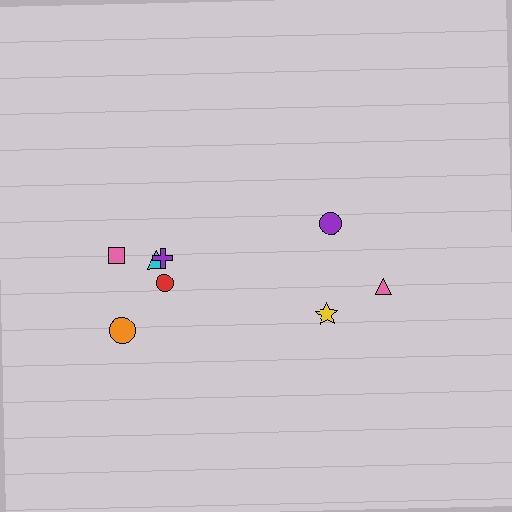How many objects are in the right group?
There are 3 objects.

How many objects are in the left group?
There are 5 objects.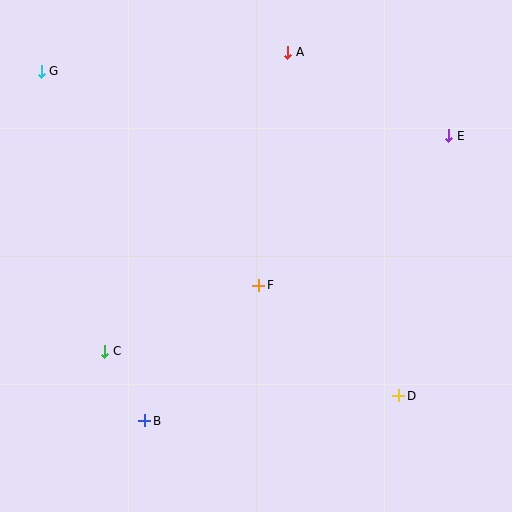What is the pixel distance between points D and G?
The distance between D and G is 483 pixels.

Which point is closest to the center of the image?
Point F at (259, 286) is closest to the center.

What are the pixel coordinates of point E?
Point E is at (449, 136).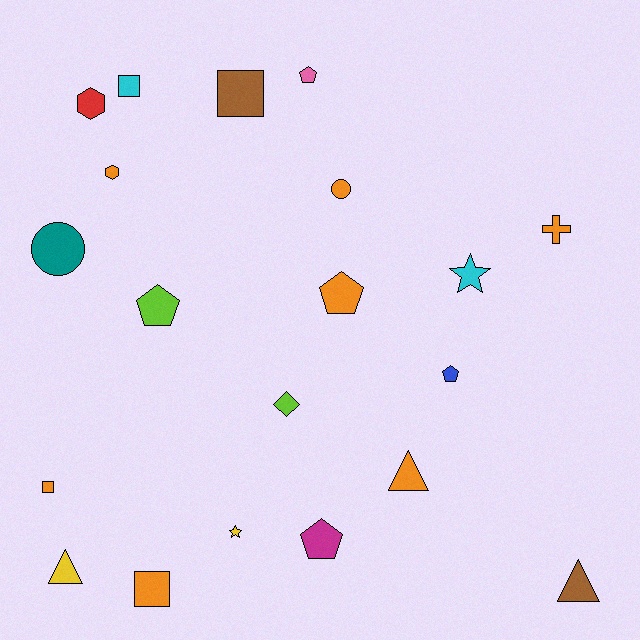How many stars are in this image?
There are 2 stars.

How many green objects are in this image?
There are no green objects.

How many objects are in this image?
There are 20 objects.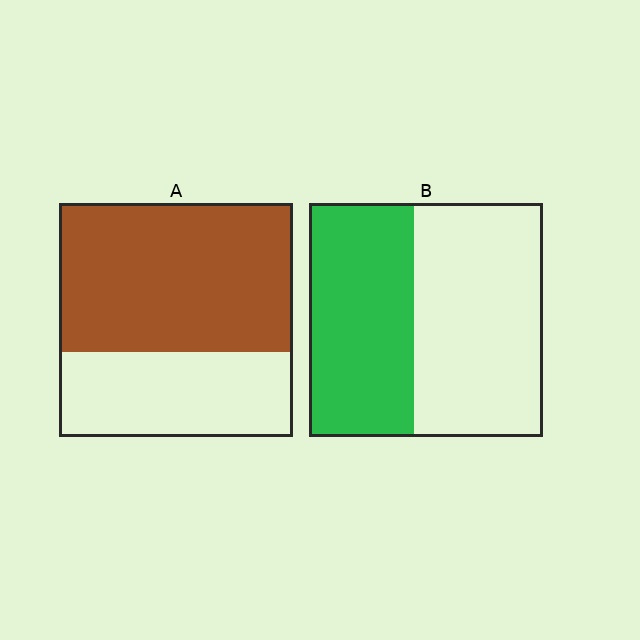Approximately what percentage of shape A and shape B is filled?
A is approximately 65% and B is approximately 45%.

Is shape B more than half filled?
No.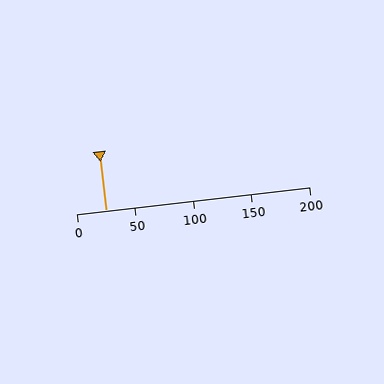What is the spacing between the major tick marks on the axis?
The major ticks are spaced 50 apart.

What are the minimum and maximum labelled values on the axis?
The axis runs from 0 to 200.